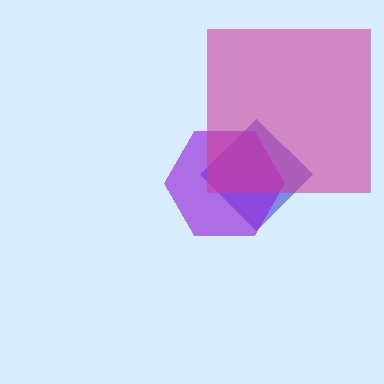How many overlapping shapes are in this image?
There are 3 overlapping shapes in the image.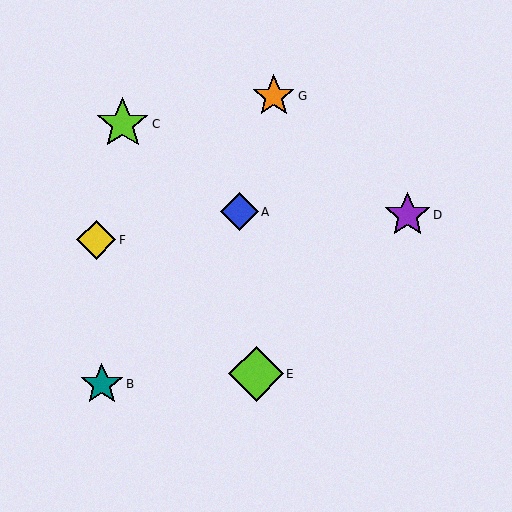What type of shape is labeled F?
Shape F is a yellow diamond.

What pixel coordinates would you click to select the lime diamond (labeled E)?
Click at (256, 374) to select the lime diamond E.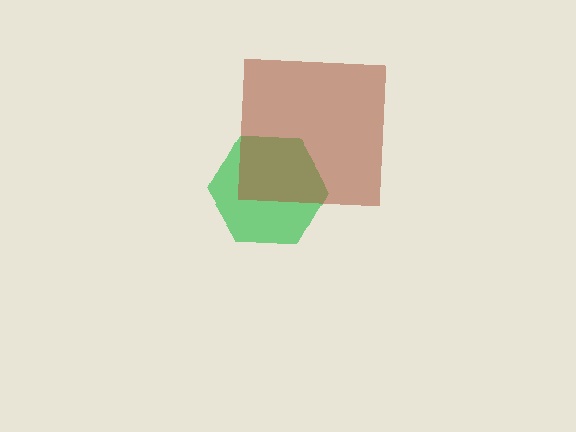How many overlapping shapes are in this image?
There are 2 overlapping shapes in the image.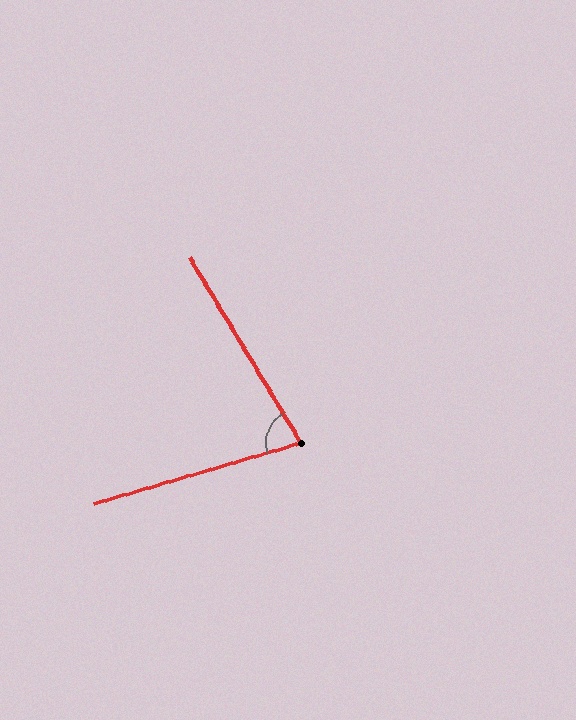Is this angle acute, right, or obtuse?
It is acute.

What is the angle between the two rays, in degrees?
Approximately 76 degrees.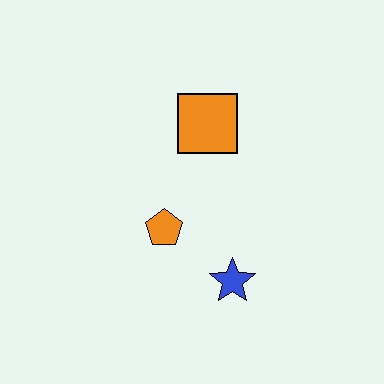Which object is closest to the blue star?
The orange pentagon is closest to the blue star.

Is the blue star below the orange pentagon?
Yes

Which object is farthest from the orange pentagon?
The orange square is farthest from the orange pentagon.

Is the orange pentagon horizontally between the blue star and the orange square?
No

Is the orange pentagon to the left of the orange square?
Yes